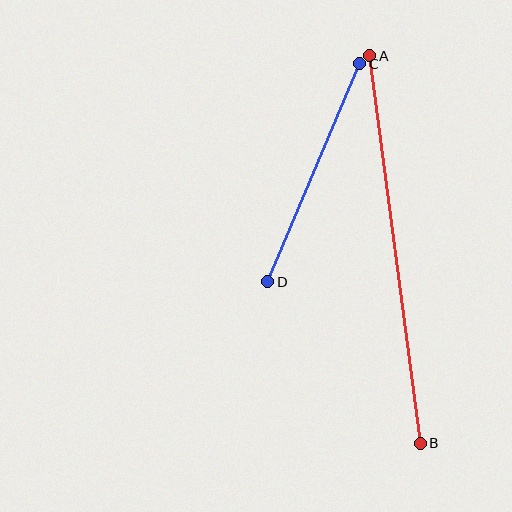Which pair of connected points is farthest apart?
Points A and B are farthest apart.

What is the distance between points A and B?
The distance is approximately 391 pixels.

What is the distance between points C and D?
The distance is approximately 237 pixels.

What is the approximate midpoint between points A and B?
The midpoint is at approximately (395, 250) pixels.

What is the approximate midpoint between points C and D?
The midpoint is at approximately (314, 173) pixels.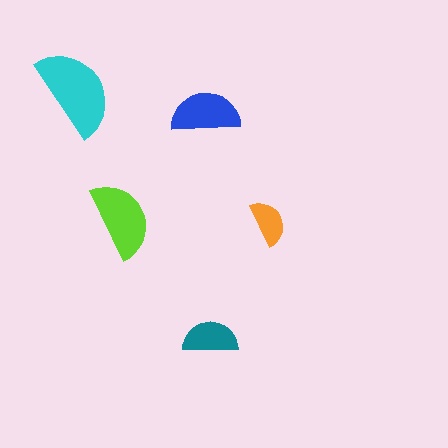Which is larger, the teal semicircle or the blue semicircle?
The blue one.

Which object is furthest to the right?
The orange semicircle is rightmost.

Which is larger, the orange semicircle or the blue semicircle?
The blue one.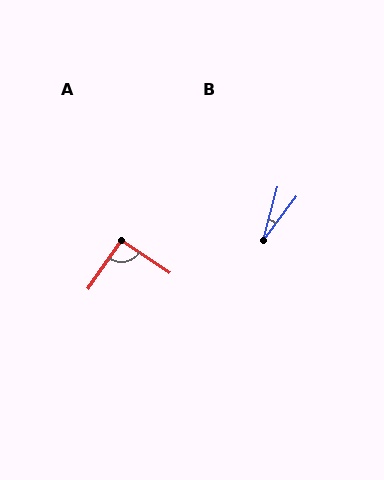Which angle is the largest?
A, at approximately 91 degrees.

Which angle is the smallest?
B, at approximately 22 degrees.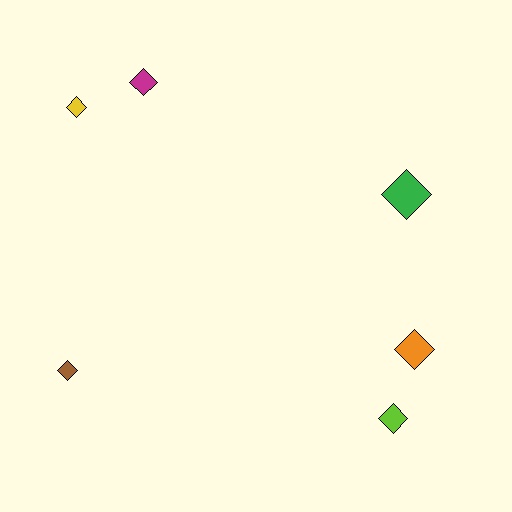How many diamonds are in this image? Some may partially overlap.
There are 6 diamonds.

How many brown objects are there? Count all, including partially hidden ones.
There is 1 brown object.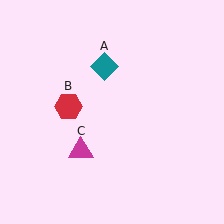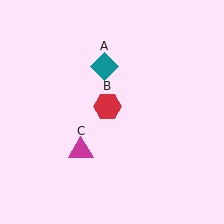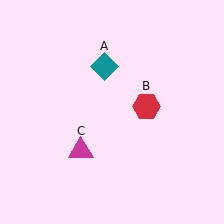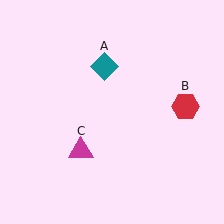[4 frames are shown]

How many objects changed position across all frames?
1 object changed position: red hexagon (object B).